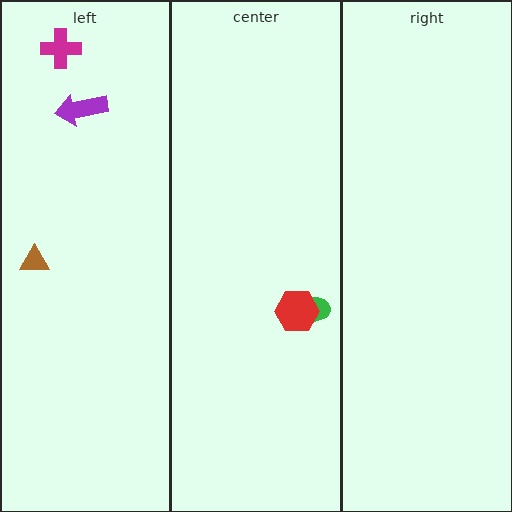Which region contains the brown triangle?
The left region.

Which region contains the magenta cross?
The left region.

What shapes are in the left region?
The purple arrow, the brown triangle, the magenta cross.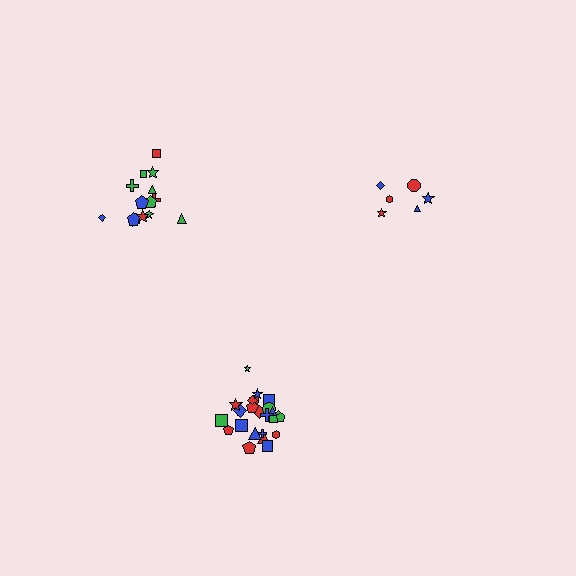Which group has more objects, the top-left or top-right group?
The top-left group.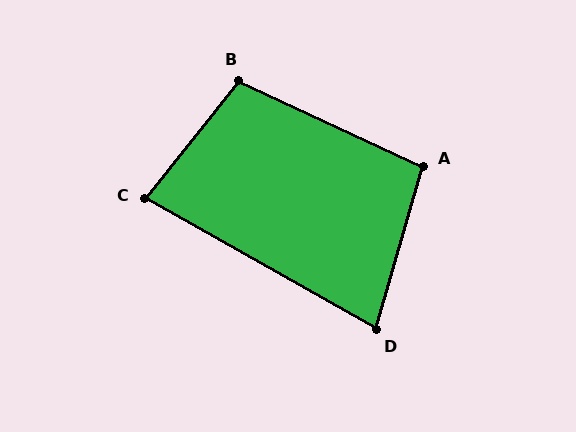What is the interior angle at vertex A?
Approximately 99 degrees (obtuse).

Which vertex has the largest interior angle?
B, at approximately 104 degrees.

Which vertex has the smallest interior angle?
D, at approximately 76 degrees.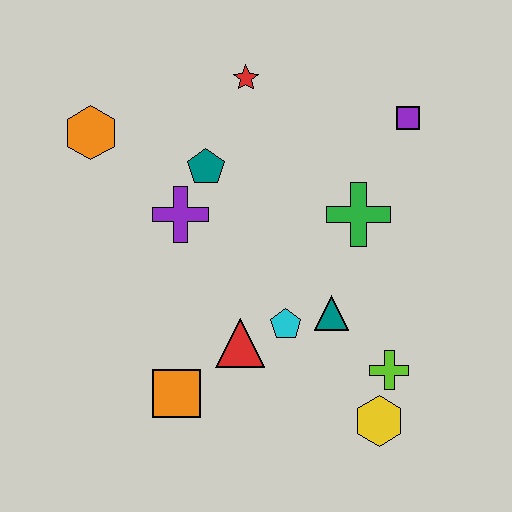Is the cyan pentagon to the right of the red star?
Yes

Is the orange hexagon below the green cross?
No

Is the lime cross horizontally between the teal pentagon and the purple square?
Yes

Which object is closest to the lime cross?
The yellow hexagon is closest to the lime cross.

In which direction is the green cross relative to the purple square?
The green cross is below the purple square.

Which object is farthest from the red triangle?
The purple square is farthest from the red triangle.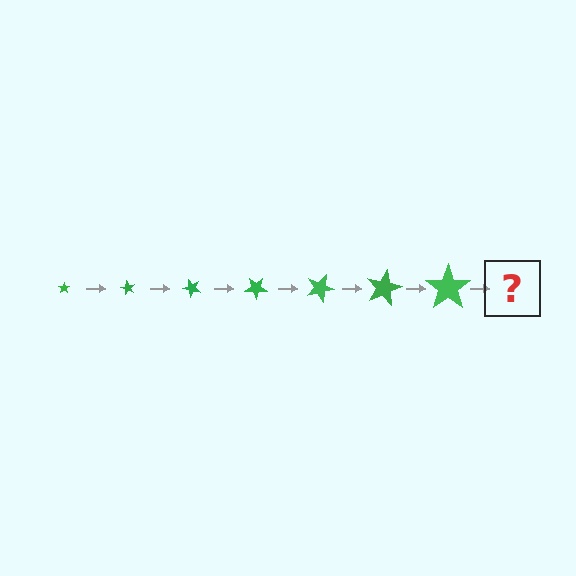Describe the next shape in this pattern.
It should be a star, larger than the previous one and rotated 420 degrees from the start.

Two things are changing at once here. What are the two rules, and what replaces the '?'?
The two rules are that the star grows larger each step and it rotates 60 degrees each step. The '?' should be a star, larger than the previous one and rotated 420 degrees from the start.